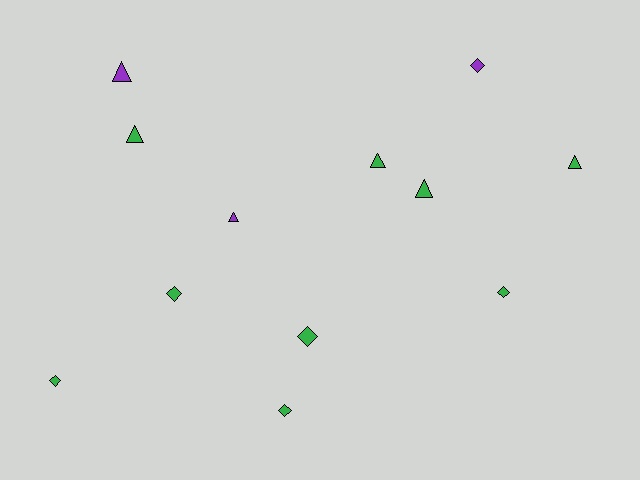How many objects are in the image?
There are 12 objects.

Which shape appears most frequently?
Diamond, with 6 objects.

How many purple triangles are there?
There are 2 purple triangles.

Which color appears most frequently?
Green, with 9 objects.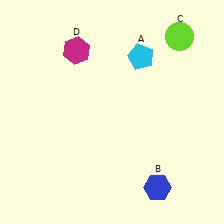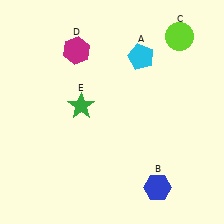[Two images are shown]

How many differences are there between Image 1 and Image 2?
There is 1 difference between the two images.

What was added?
A green star (E) was added in Image 2.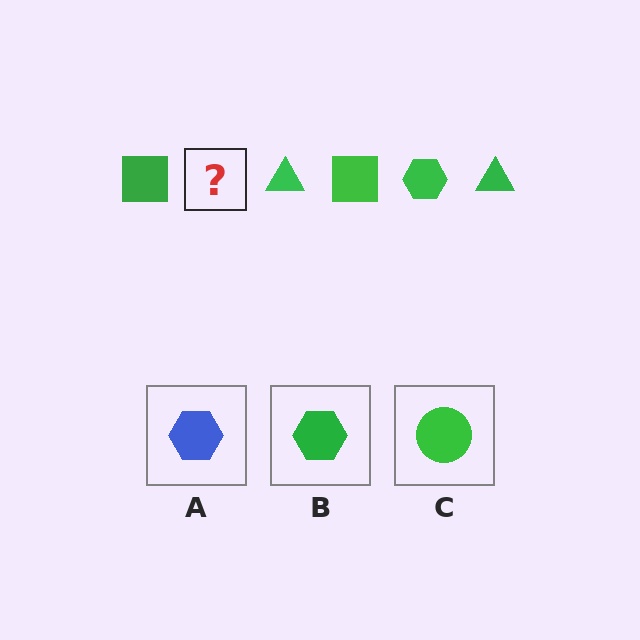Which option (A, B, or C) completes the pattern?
B.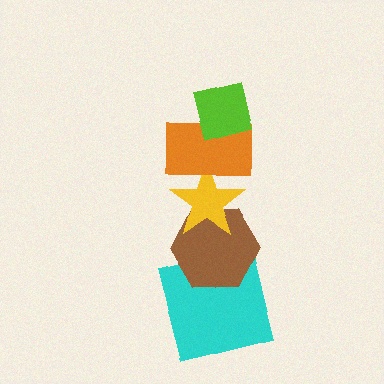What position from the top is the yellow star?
The yellow star is 3rd from the top.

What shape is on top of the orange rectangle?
The lime square is on top of the orange rectangle.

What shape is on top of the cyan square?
The brown hexagon is on top of the cyan square.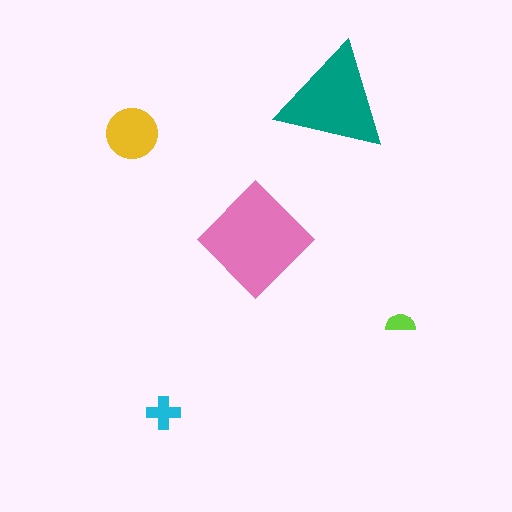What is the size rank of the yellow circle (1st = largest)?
3rd.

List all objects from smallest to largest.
The lime semicircle, the cyan cross, the yellow circle, the teal triangle, the pink diamond.